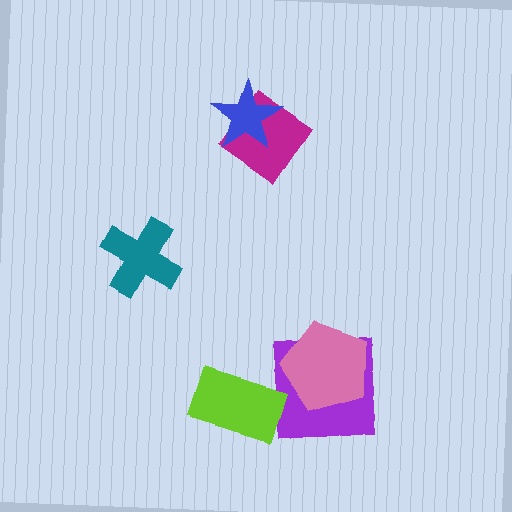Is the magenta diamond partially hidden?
Yes, it is partially covered by another shape.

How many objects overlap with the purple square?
1 object overlaps with the purple square.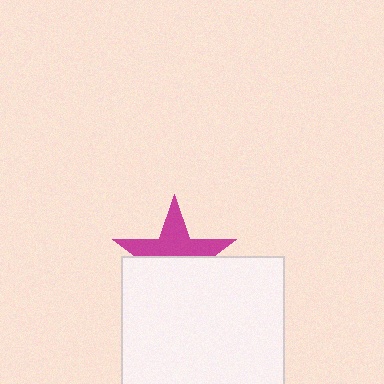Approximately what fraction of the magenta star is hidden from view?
Roughly 53% of the magenta star is hidden behind the white rectangle.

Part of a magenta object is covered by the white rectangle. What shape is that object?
It is a star.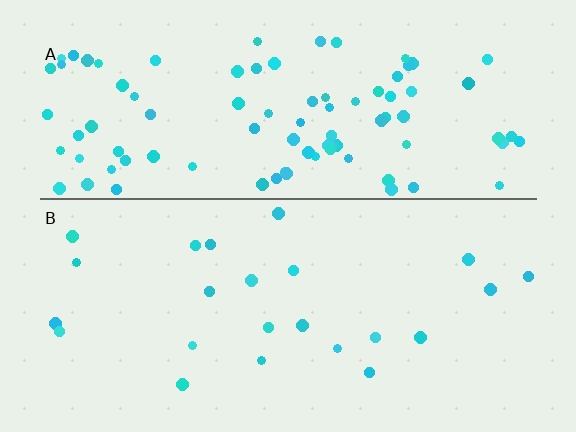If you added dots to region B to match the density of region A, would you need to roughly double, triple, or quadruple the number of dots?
Approximately quadruple.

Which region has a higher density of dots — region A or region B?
A (the top).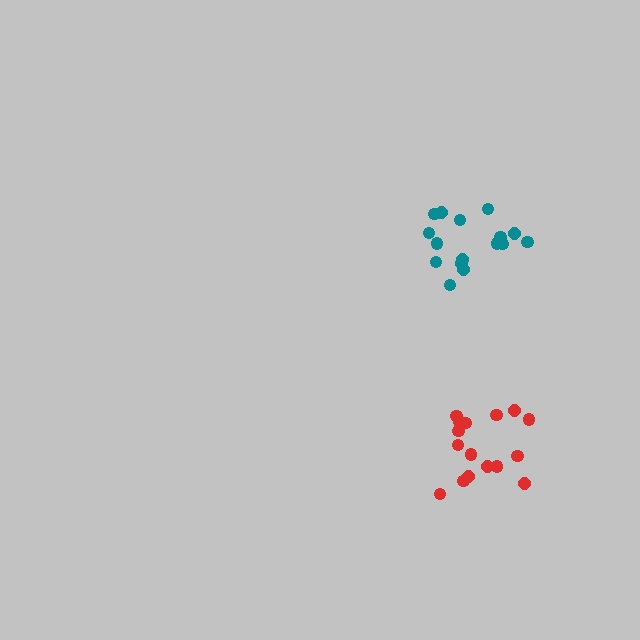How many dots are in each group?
Group 1: 16 dots, Group 2: 16 dots (32 total).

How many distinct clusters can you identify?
There are 2 distinct clusters.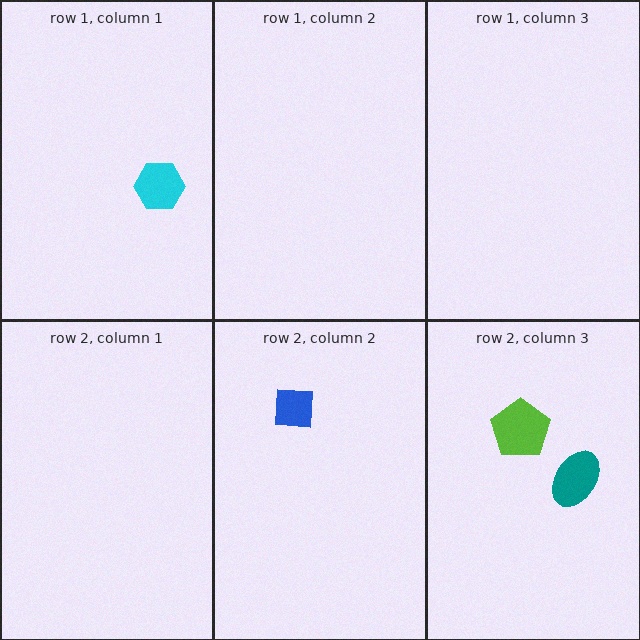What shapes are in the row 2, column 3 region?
The lime pentagon, the teal ellipse.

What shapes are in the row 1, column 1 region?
The cyan hexagon.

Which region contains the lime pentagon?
The row 2, column 3 region.